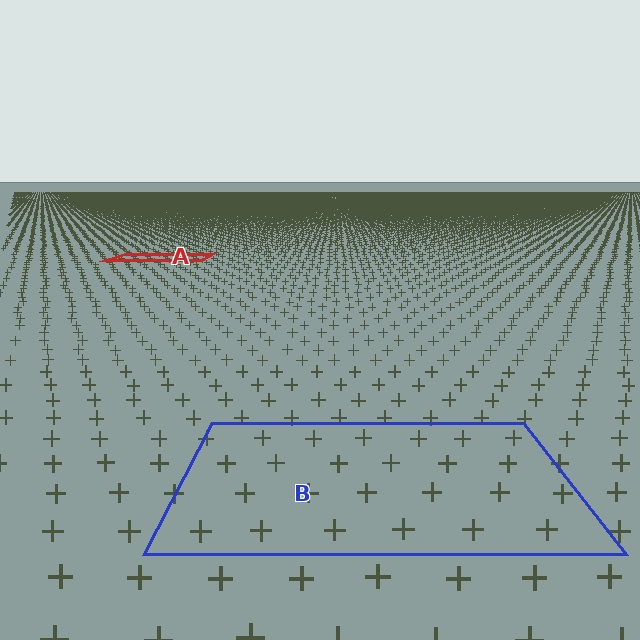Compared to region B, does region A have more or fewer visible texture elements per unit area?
Region A has more texture elements per unit area — they are packed more densely because it is farther away.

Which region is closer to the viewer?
Region B is closer. The texture elements there are larger and more spread out.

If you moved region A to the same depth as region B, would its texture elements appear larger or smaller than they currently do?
They would appear larger. At a closer depth, the same texture elements are projected at a bigger on-screen size.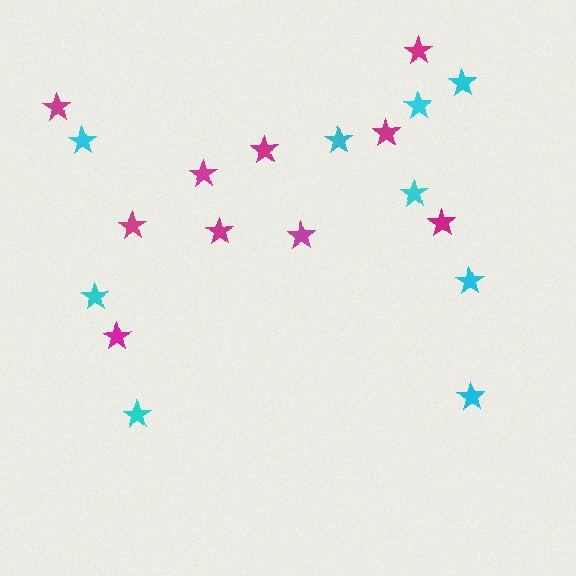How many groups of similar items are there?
There are 2 groups: one group of cyan stars (9) and one group of magenta stars (10).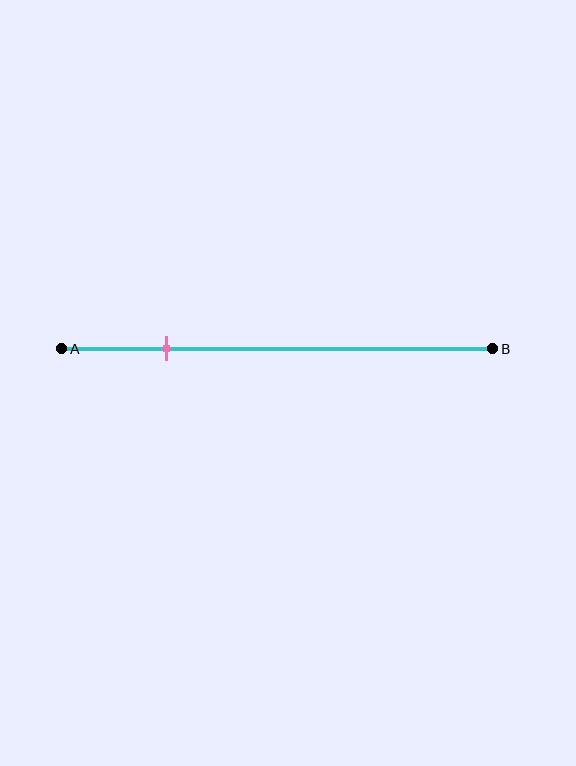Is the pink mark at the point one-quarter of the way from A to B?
Yes, the mark is approximately at the one-quarter point.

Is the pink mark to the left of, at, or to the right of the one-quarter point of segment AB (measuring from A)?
The pink mark is approximately at the one-quarter point of segment AB.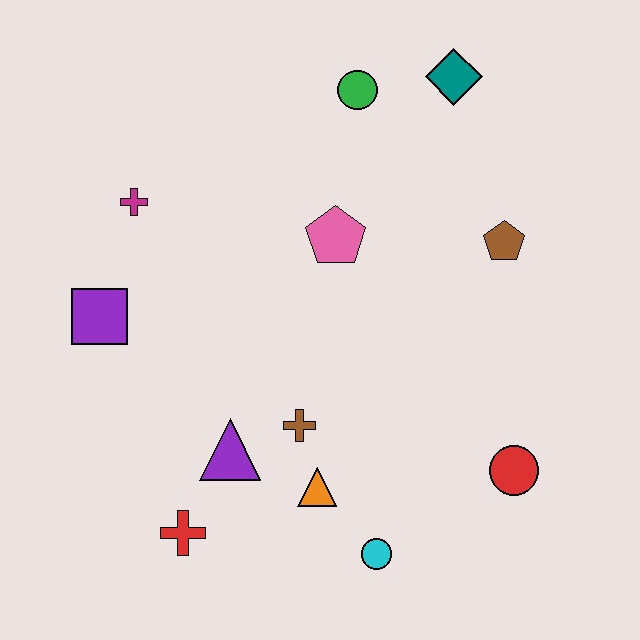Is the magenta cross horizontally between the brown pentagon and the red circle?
No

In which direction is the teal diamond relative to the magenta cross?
The teal diamond is to the right of the magenta cross.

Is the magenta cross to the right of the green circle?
No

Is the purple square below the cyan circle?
No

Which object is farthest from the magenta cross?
The red circle is farthest from the magenta cross.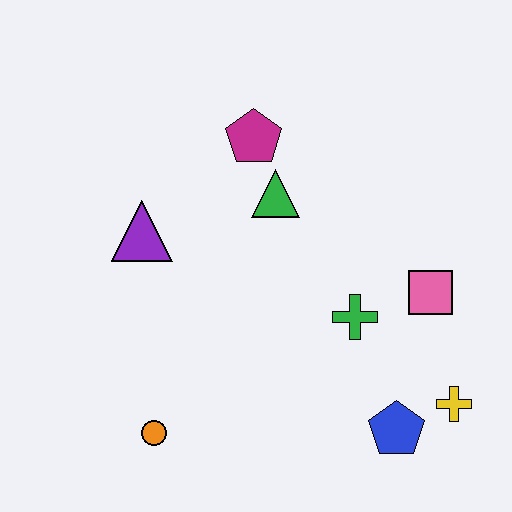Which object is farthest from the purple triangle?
The yellow cross is farthest from the purple triangle.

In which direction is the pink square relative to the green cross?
The pink square is to the right of the green cross.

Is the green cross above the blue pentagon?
Yes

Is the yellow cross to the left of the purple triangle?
No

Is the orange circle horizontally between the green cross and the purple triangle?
Yes